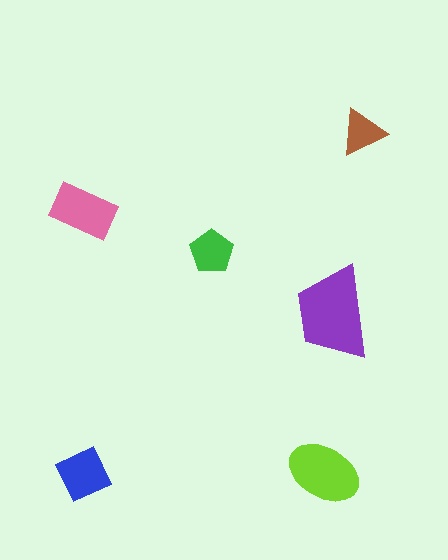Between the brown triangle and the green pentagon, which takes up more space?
The green pentagon.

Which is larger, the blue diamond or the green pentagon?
The blue diamond.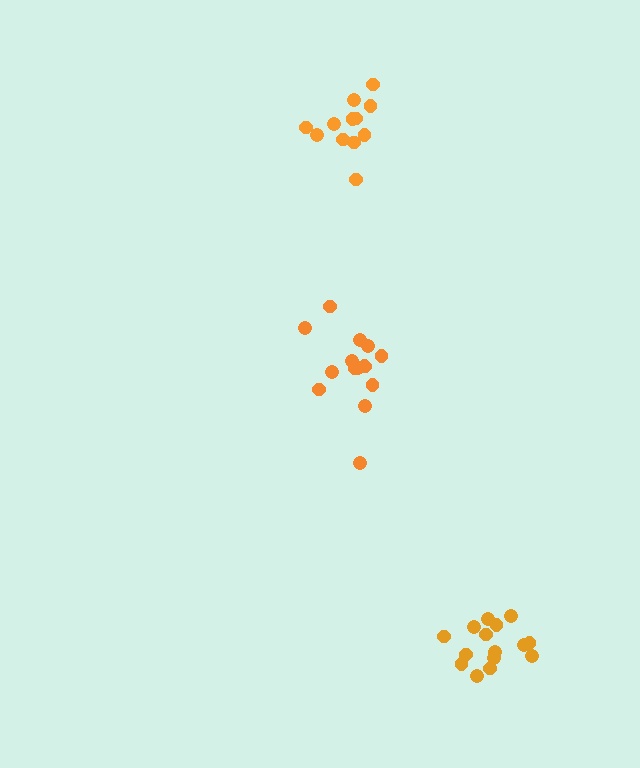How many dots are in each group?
Group 1: 15 dots, Group 2: 12 dots, Group 3: 15 dots (42 total).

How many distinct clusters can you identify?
There are 3 distinct clusters.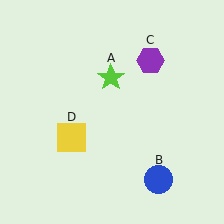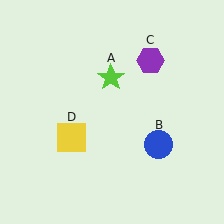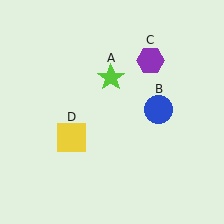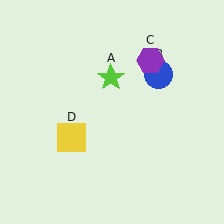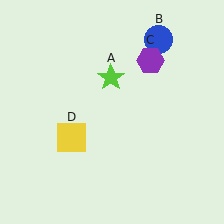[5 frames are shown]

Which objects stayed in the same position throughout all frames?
Lime star (object A) and purple hexagon (object C) and yellow square (object D) remained stationary.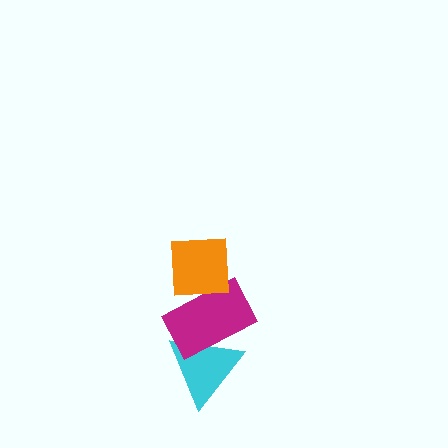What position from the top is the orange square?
The orange square is 1st from the top.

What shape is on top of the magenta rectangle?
The orange square is on top of the magenta rectangle.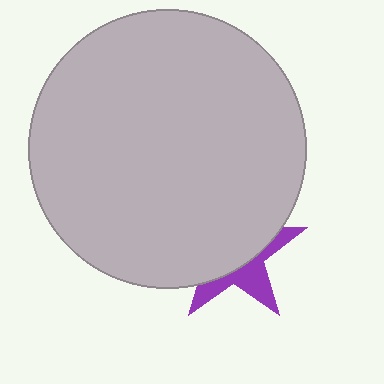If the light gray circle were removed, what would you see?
You would see the complete purple star.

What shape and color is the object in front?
The object in front is a light gray circle.